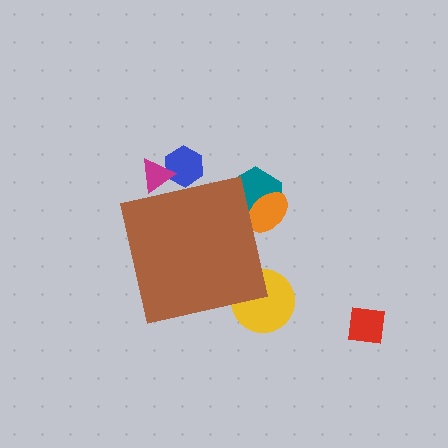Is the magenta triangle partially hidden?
Yes, the magenta triangle is partially hidden behind the brown square.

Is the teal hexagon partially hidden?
Yes, the teal hexagon is partially hidden behind the brown square.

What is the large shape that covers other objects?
A brown square.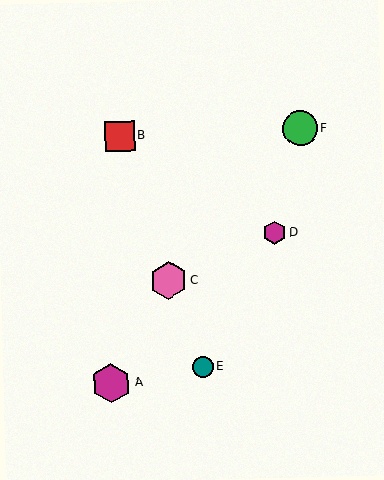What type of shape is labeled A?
Shape A is a magenta hexagon.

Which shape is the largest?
The magenta hexagon (labeled A) is the largest.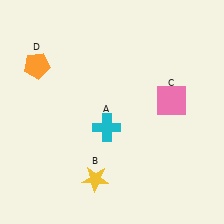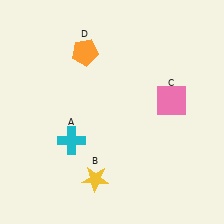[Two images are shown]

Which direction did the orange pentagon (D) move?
The orange pentagon (D) moved right.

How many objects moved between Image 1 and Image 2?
2 objects moved between the two images.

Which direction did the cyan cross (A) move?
The cyan cross (A) moved left.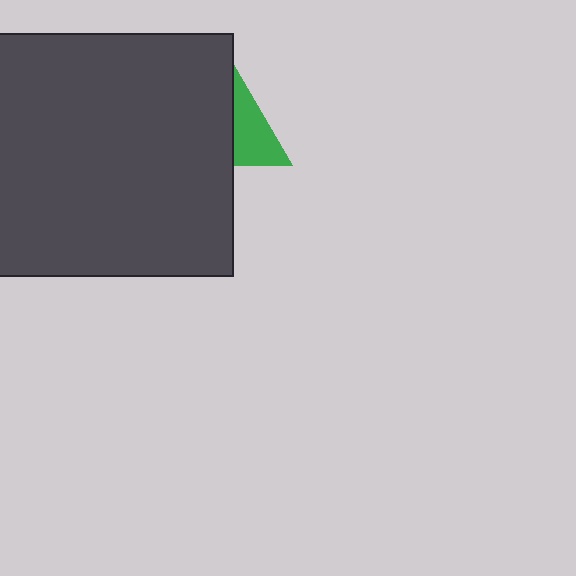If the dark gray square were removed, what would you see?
You would see the complete green triangle.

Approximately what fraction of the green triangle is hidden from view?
Roughly 56% of the green triangle is hidden behind the dark gray square.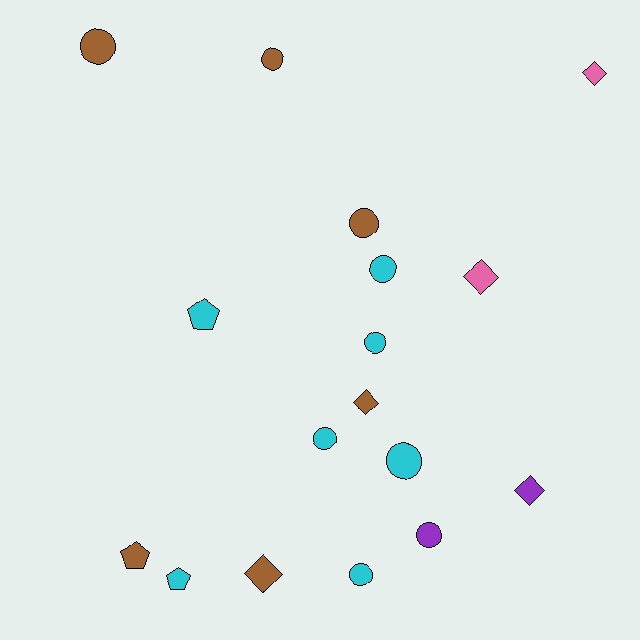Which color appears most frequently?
Cyan, with 7 objects.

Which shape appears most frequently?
Circle, with 9 objects.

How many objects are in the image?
There are 17 objects.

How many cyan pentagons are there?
There are 2 cyan pentagons.